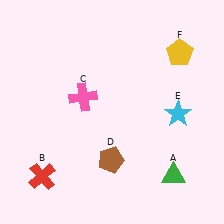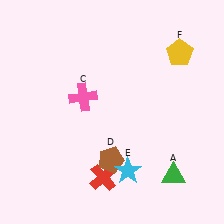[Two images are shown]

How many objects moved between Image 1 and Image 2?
2 objects moved between the two images.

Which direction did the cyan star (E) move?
The cyan star (E) moved down.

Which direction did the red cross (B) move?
The red cross (B) moved right.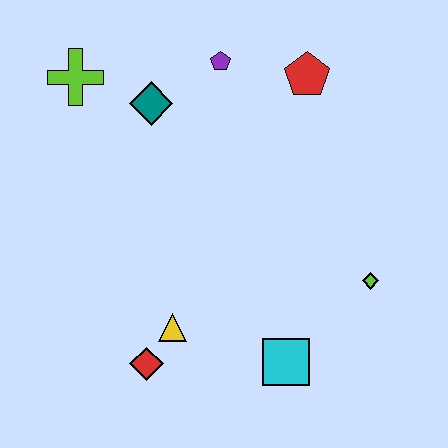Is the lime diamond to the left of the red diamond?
No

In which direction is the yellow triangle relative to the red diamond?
The yellow triangle is above the red diamond.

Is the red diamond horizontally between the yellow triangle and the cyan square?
No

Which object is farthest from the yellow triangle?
The red pentagon is farthest from the yellow triangle.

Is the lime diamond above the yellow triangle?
Yes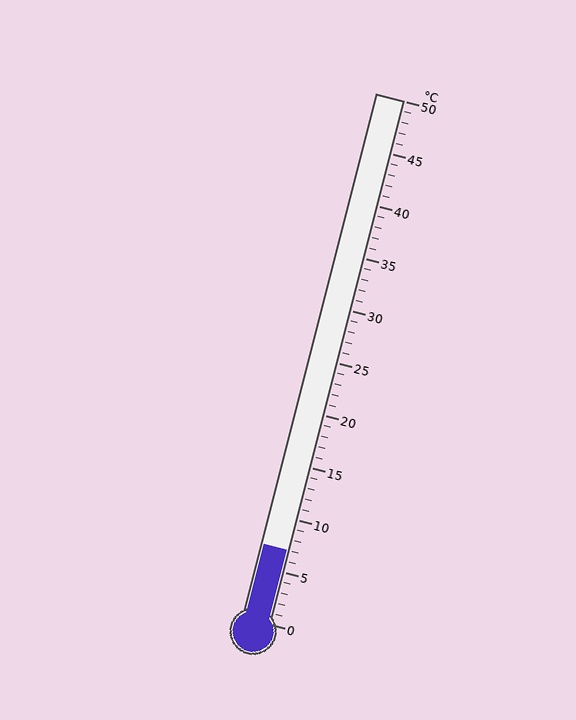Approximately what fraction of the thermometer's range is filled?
The thermometer is filled to approximately 15% of its range.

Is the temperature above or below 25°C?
The temperature is below 25°C.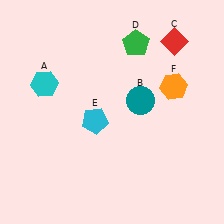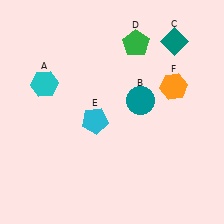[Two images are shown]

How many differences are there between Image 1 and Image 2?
There is 1 difference between the two images.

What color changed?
The diamond (C) changed from red in Image 1 to teal in Image 2.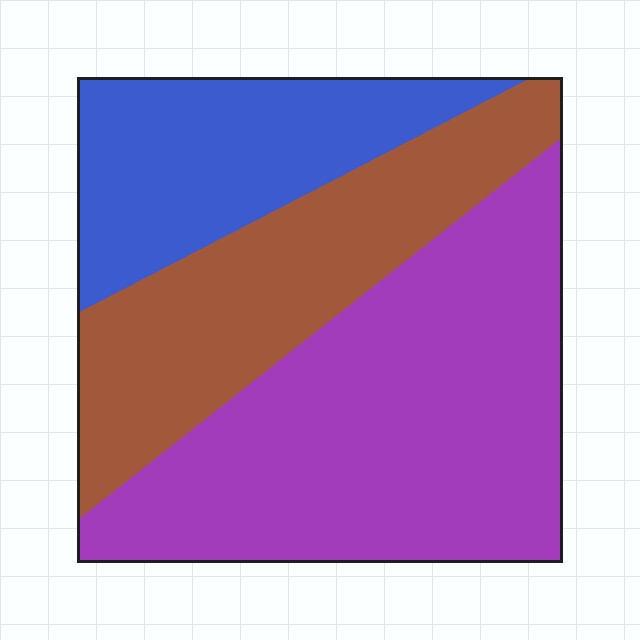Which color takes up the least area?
Blue, at roughly 25%.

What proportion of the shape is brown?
Brown covers around 30% of the shape.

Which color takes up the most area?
Purple, at roughly 50%.